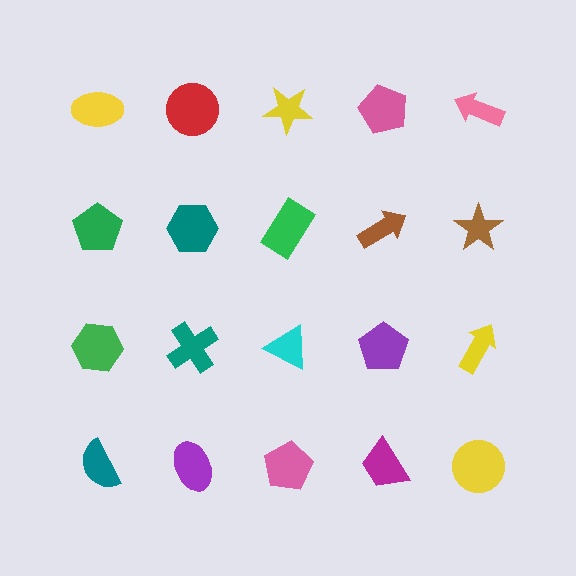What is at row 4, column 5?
A yellow circle.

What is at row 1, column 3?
A yellow star.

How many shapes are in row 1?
5 shapes.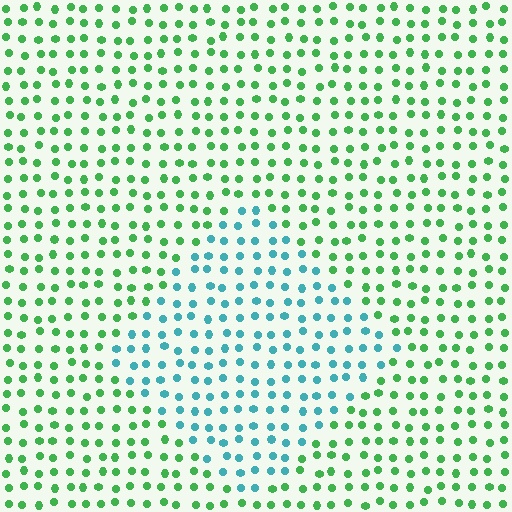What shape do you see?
I see a diamond.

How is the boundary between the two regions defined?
The boundary is defined purely by a slight shift in hue (about 55 degrees). Spacing, size, and orientation are identical on both sides.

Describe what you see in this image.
The image is filled with small green elements in a uniform arrangement. A diamond-shaped region is visible where the elements are tinted to a slightly different hue, forming a subtle color boundary.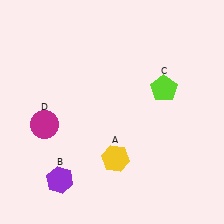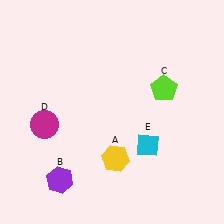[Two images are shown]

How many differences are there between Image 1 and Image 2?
There is 1 difference between the two images.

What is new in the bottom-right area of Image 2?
A cyan diamond (E) was added in the bottom-right area of Image 2.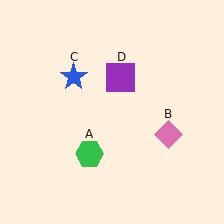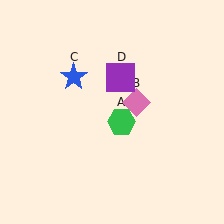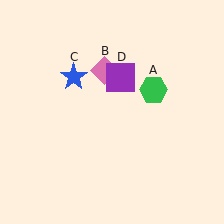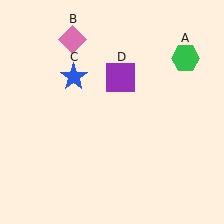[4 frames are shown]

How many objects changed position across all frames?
2 objects changed position: green hexagon (object A), pink diamond (object B).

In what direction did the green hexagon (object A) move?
The green hexagon (object A) moved up and to the right.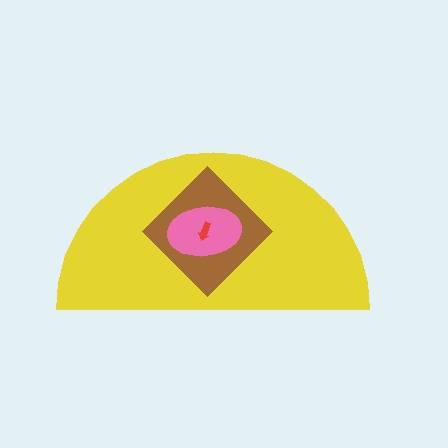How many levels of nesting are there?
4.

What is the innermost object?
The red arrow.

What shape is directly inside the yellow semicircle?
The brown diamond.